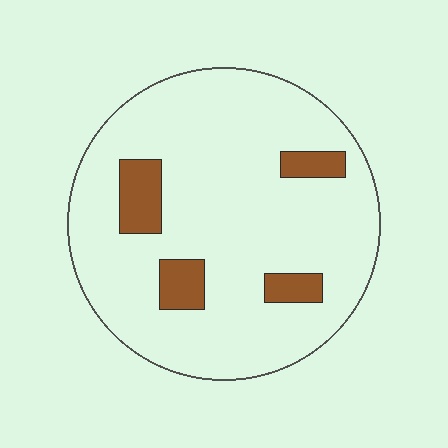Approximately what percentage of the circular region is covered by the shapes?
Approximately 10%.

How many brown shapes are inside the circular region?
4.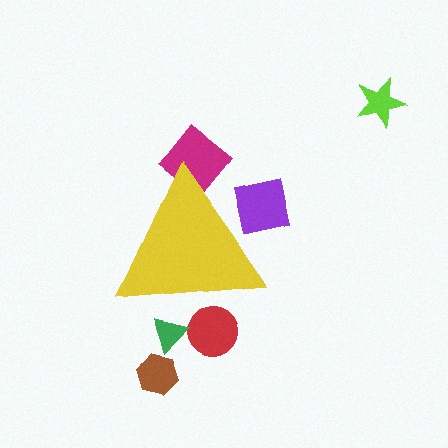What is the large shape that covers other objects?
A yellow triangle.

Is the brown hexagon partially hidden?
No, the brown hexagon is fully visible.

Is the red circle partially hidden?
Yes, the red circle is partially hidden behind the yellow triangle.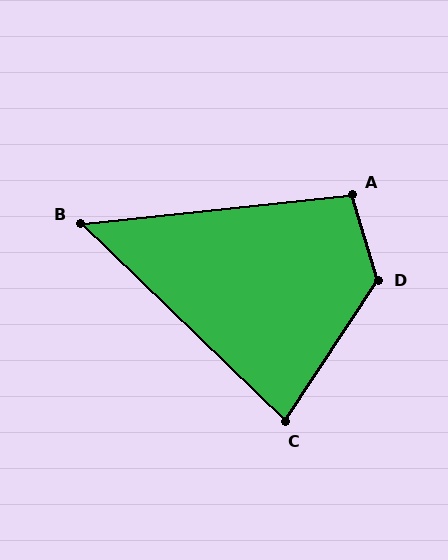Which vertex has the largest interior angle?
D, at approximately 130 degrees.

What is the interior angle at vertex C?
Approximately 79 degrees (acute).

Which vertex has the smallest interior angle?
B, at approximately 50 degrees.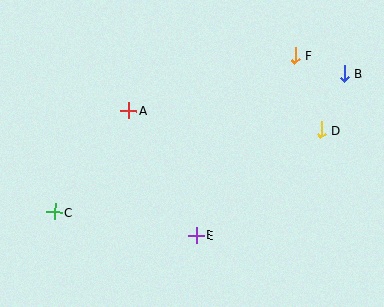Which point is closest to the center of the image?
Point A at (129, 110) is closest to the center.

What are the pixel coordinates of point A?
Point A is at (129, 110).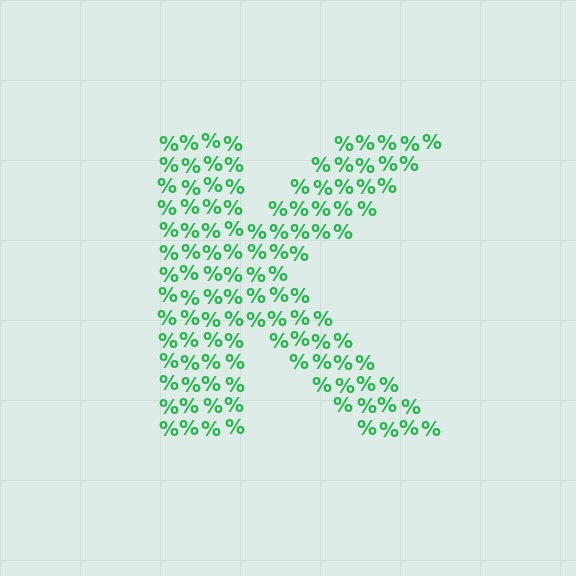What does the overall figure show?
The overall figure shows the letter K.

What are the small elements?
The small elements are percent signs.